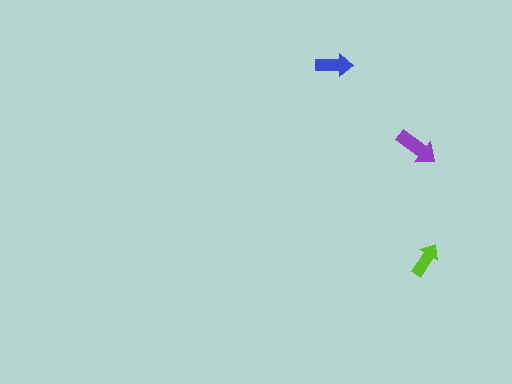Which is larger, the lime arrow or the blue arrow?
The blue one.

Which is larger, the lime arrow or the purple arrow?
The purple one.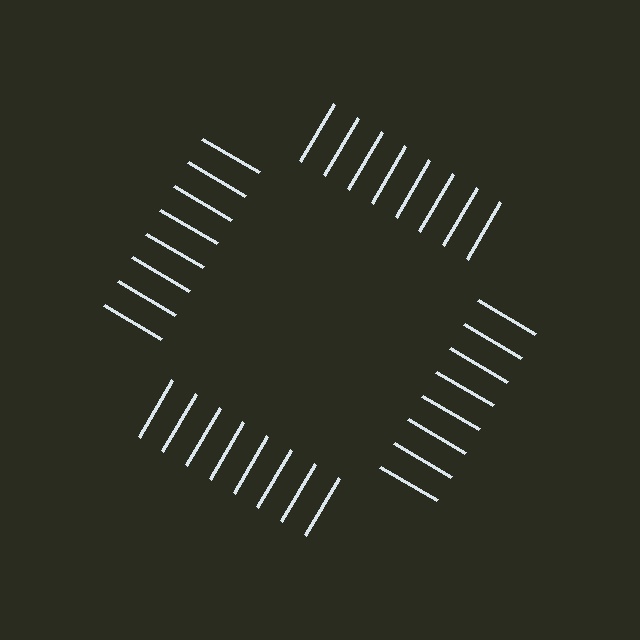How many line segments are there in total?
32 — 8 along each of the 4 edges.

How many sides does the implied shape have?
4 sides — the line-ends trace a square.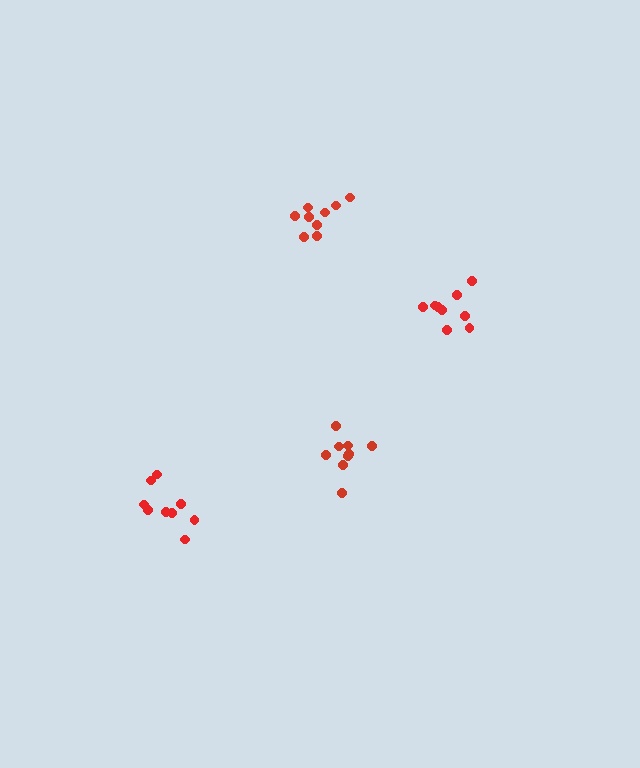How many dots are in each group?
Group 1: 9 dots, Group 2: 9 dots, Group 3: 9 dots, Group 4: 9 dots (36 total).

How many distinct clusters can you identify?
There are 4 distinct clusters.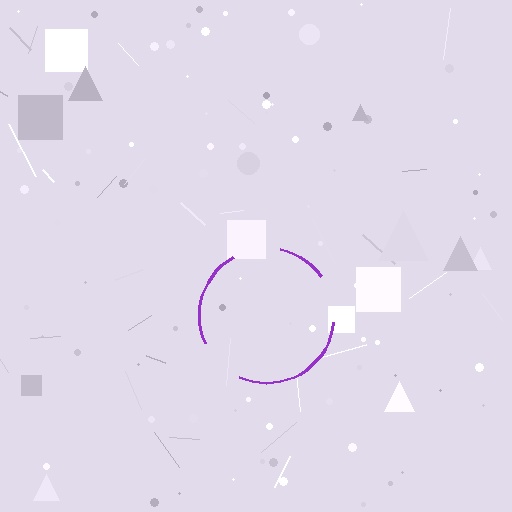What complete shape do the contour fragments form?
The contour fragments form a circle.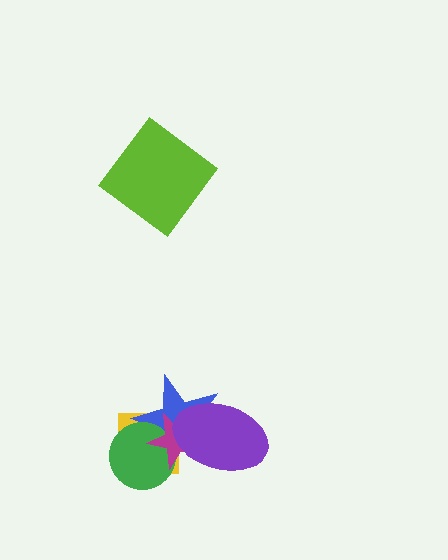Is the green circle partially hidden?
Yes, it is partially covered by another shape.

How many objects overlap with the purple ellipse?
2 objects overlap with the purple ellipse.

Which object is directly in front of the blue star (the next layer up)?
The green circle is directly in front of the blue star.